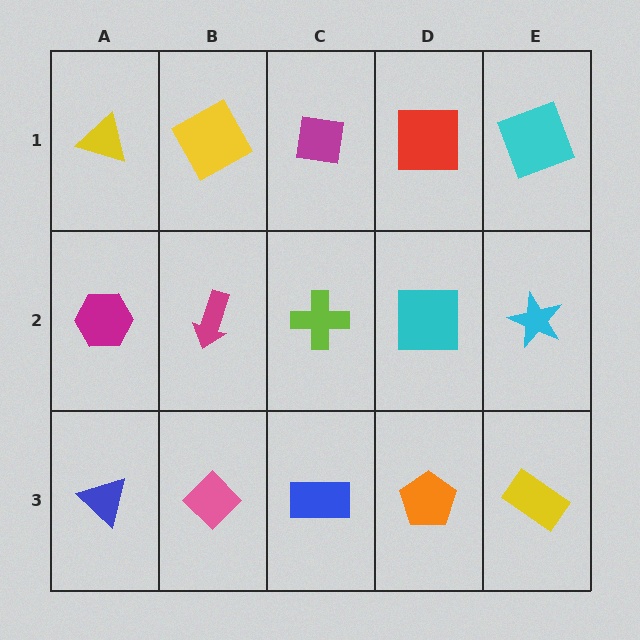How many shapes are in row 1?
5 shapes.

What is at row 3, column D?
An orange pentagon.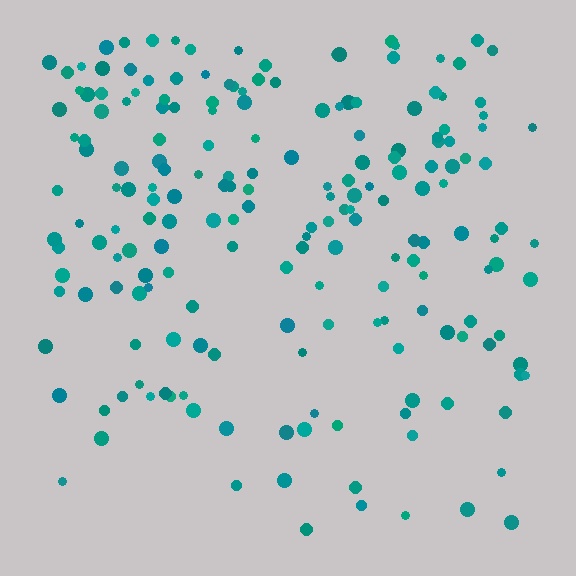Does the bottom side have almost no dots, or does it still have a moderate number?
Still a moderate number, just noticeably fewer than the top.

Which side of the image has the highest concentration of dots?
The top.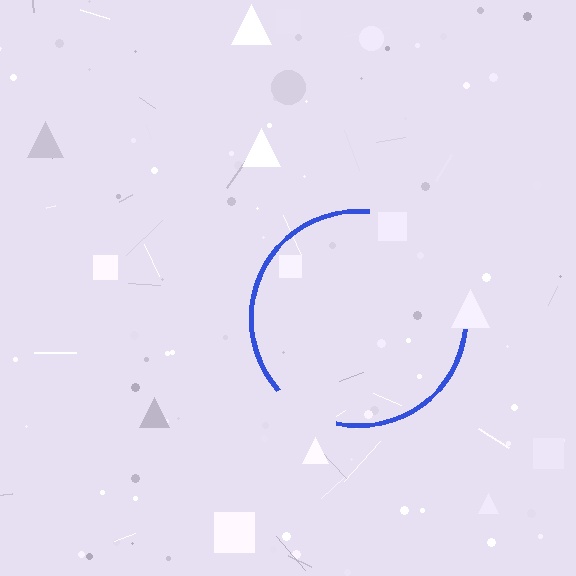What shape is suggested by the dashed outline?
The dashed outline suggests a circle.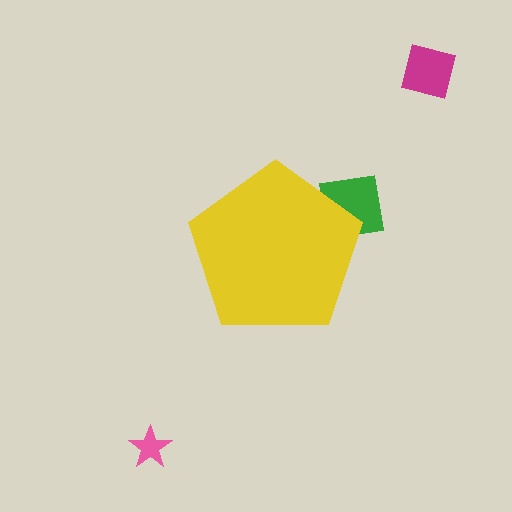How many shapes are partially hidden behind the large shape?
1 shape is partially hidden.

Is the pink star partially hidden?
No, the pink star is fully visible.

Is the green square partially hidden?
Yes, the green square is partially hidden behind the yellow pentagon.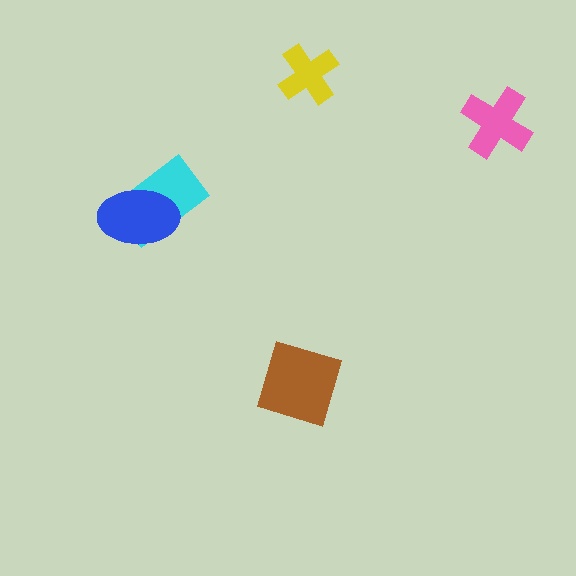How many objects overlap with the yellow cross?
0 objects overlap with the yellow cross.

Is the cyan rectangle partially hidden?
Yes, it is partially covered by another shape.